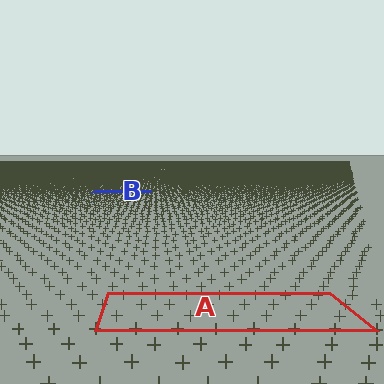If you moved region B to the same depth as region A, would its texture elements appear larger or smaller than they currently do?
They would appear larger. At a closer depth, the same texture elements are projected at a bigger on-screen size.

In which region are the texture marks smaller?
The texture marks are smaller in region B, because it is farther away.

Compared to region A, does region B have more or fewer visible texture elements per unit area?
Region B has more texture elements per unit area — they are packed more densely because it is farther away.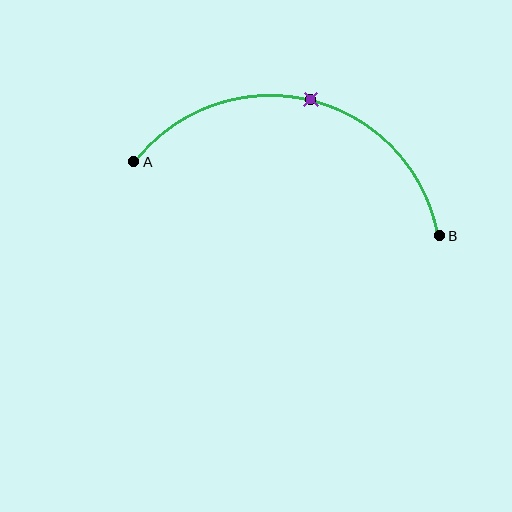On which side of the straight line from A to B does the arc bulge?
The arc bulges above the straight line connecting A and B.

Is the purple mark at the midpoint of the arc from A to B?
Yes. The purple mark lies on the arc at equal arc-length from both A and B — it is the arc midpoint.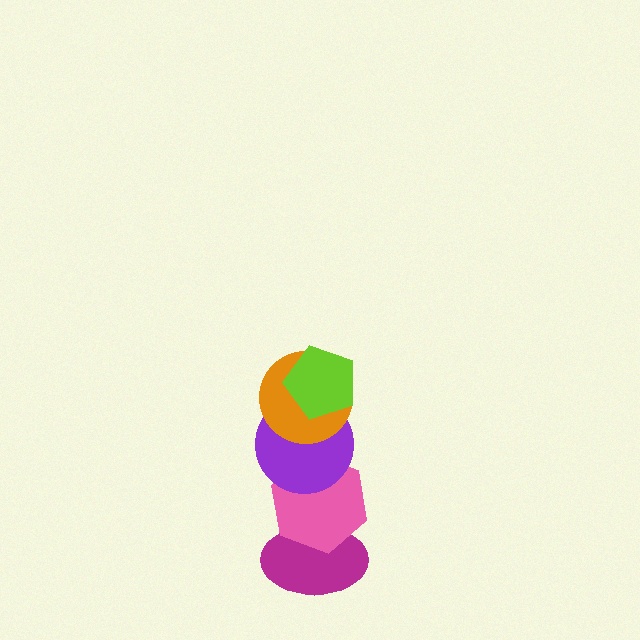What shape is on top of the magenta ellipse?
The pink hexagon is on top of the magenta ellipse.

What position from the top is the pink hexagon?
The pink hexagon is 4th from the top.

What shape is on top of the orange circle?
The lime pentagon is on top of the orange circle.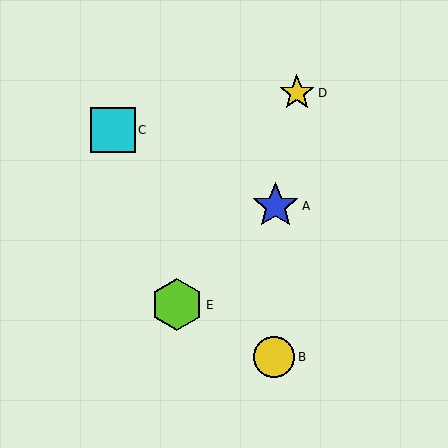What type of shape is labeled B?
Shape B is a yellow circle.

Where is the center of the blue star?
The center of the blue star is at (275, 206).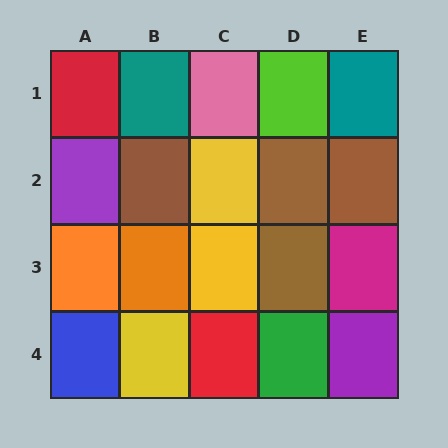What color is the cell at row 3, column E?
Magenta.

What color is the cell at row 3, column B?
Orange.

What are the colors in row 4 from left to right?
Blue, yellow, red, green, purple.